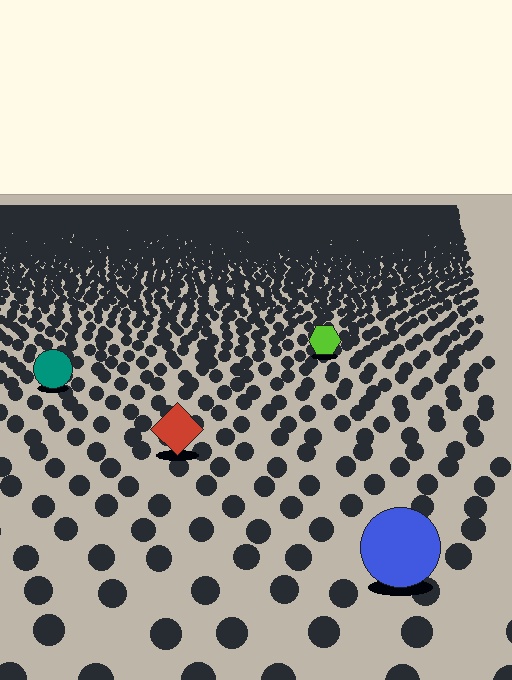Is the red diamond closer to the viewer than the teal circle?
Yes. The red diamond is closer — you can tell from the texture gradient: the ground texture is coarser near it.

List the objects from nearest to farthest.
From nearest to farthest: the blue circle, the red diamond, the teal circle, the lime hexagon.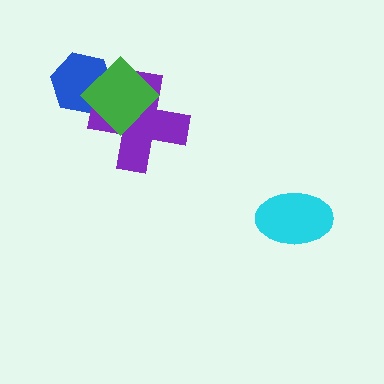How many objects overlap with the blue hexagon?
2 objects overlap with the blue hexagon.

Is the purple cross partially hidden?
Yes, it is partially covered by another shape.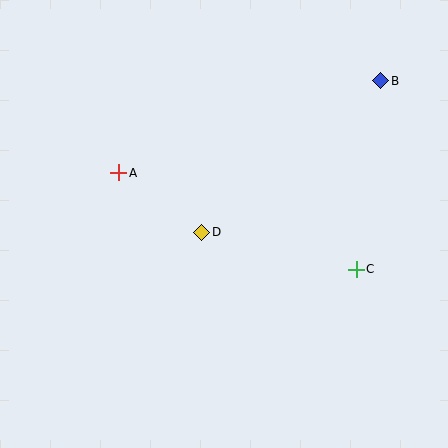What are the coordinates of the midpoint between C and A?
The midpoint between C and A is at (237, 221).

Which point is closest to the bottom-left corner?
Point D is closest to the bottom-left corner.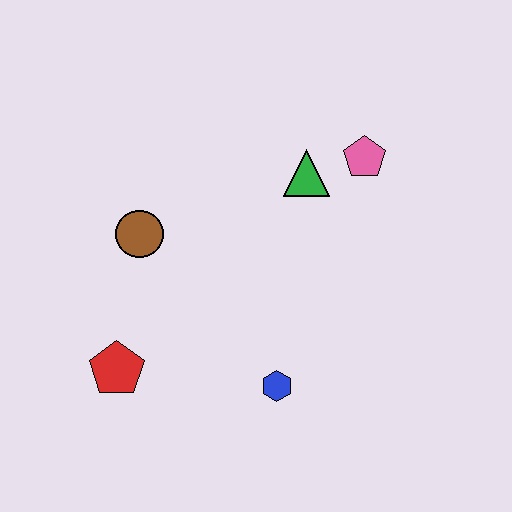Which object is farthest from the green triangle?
The red pentagon is farthest from the green triangle.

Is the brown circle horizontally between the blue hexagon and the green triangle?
No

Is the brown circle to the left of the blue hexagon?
Yes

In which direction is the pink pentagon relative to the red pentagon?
The pink pentagon is to the right of the red pentagon.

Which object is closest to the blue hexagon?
The red pentagon is closest to the blue hexagon.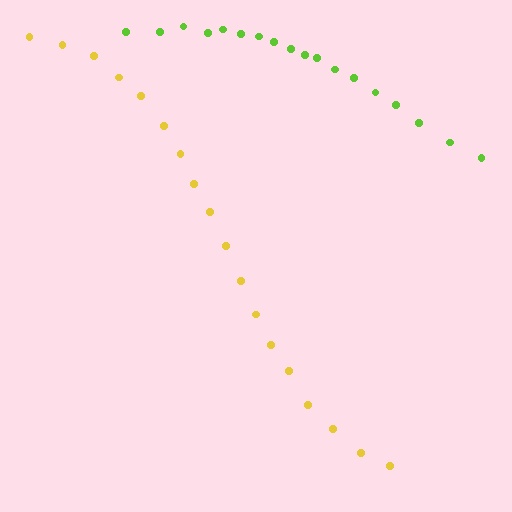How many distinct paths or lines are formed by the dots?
There are 2 distinct paths.